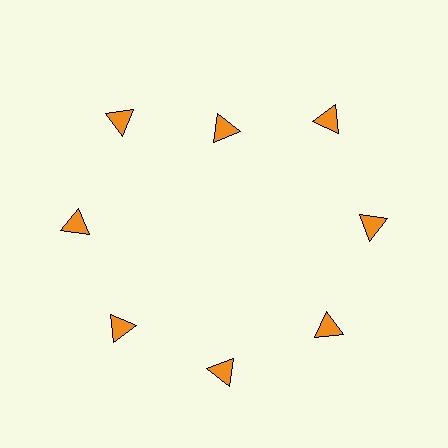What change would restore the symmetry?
The symmetry would be restored by moving it outward, back onto the ring so that all 8 triangles sit at equal angles and equal distance from the center.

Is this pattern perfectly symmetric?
No. The 8 orange triangles are arranged in a ring, but one element near the 12 o'clock position is pulled inward toward the center, breaking the 8-fold rotational symmetry.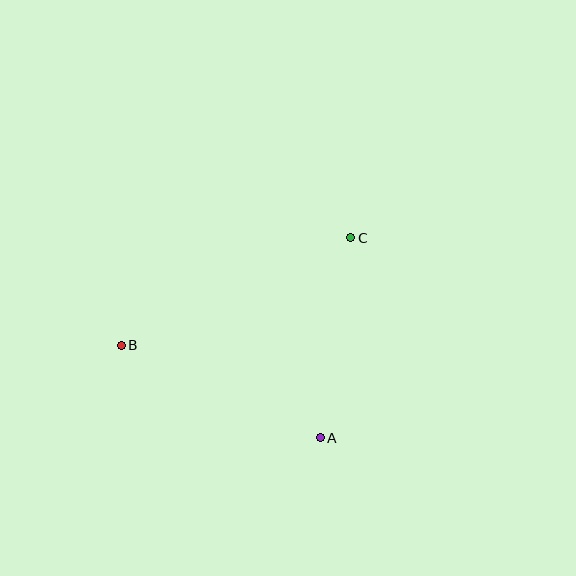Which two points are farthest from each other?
Points B and C are farthest from each other.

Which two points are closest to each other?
Points A and C are closest to each other.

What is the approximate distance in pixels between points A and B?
The distance between A and B is approximately 219 pixels.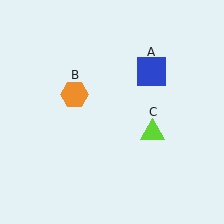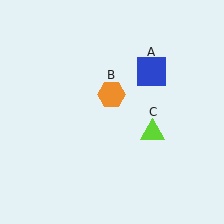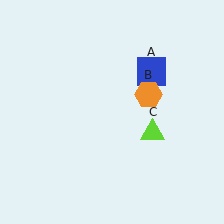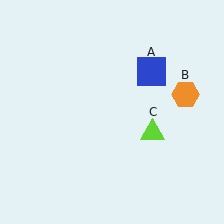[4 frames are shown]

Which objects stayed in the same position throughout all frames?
Blue square (object A) and lime triangle (object C) remained stationary.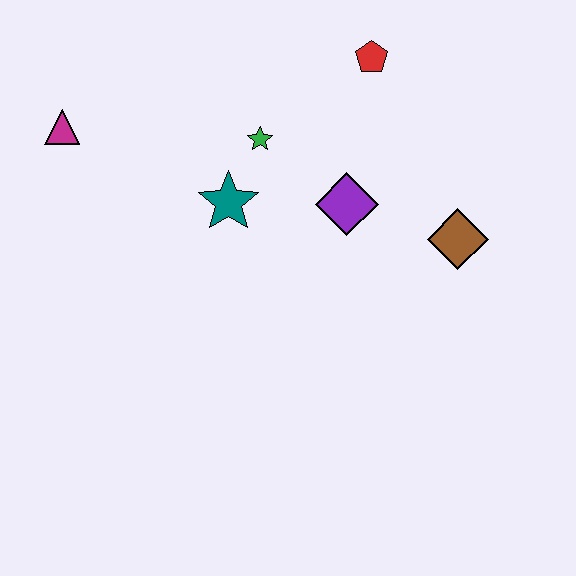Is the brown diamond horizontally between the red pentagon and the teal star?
No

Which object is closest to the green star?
The teal star is closest to the green star.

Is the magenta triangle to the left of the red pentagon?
Yes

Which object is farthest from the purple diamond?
The magenta triangle is farthest from the purple diamond.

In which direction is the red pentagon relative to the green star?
The red pentagon is to the right of the green star.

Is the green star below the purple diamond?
No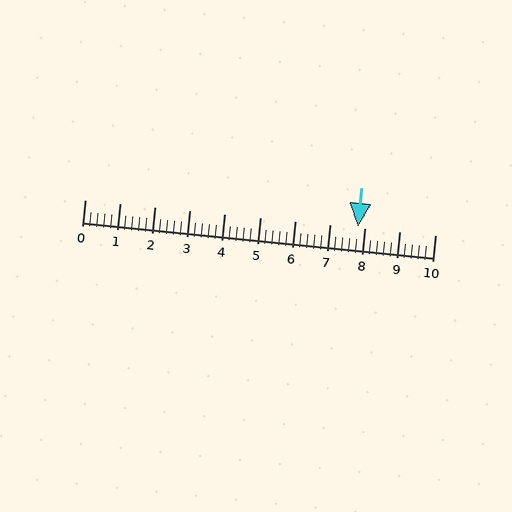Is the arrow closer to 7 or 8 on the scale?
The arrow is closer to 8.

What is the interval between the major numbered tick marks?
The major tick marks are spaced 1 units apart.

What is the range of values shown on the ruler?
The ruler shows values from 0 to 10.